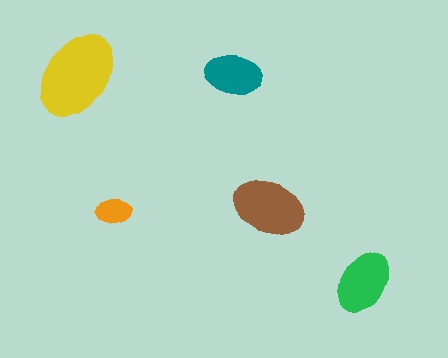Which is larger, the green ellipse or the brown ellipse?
The brown one.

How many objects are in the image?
There are 5 objects in the image.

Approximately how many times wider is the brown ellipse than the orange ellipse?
About 2 times wider.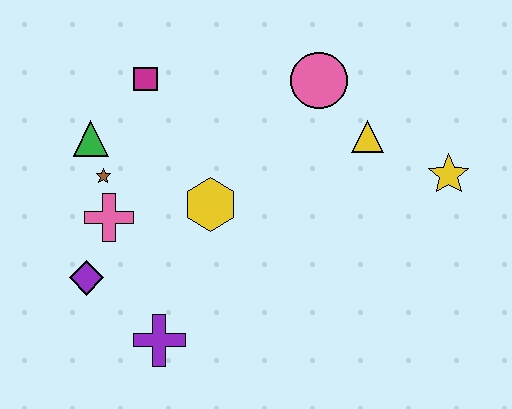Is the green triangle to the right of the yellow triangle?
No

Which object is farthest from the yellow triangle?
The purple diamond is farthest from the yellow triangle.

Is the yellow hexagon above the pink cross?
Yes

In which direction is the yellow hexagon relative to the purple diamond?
The yellow hexagon is to the right of the purple diamond.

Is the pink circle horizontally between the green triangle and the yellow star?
Yes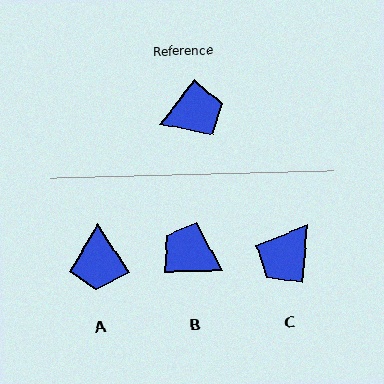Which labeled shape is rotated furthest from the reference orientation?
C, about 146 degrees away.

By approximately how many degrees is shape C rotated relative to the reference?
Approximately 146 degrees clockwise.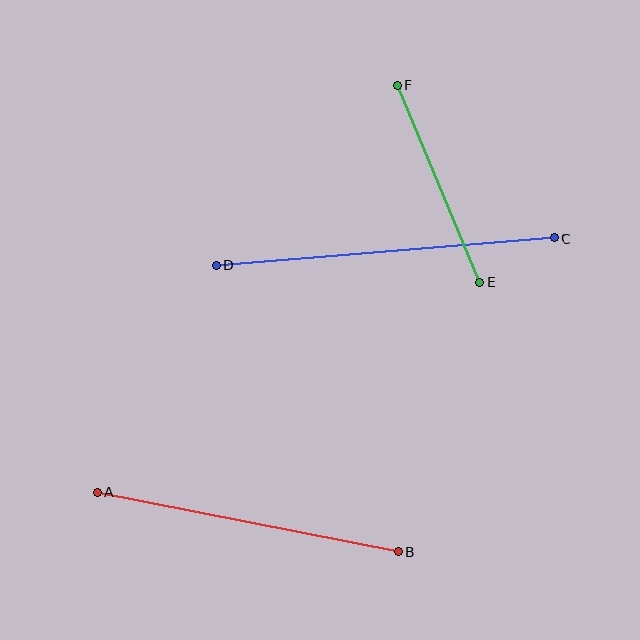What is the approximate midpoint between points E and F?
The midpoint is at approximately (439, 184) pixels.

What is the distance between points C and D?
The distance is approximately 339 pixels.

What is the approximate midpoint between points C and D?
The midpoint is at approximately (385, 252) pixels.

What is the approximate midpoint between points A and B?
The midpoint is at approximately (247, 522) pixels.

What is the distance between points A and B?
The distance is approximately 307 pixels.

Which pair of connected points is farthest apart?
Points C and D are farthest apart.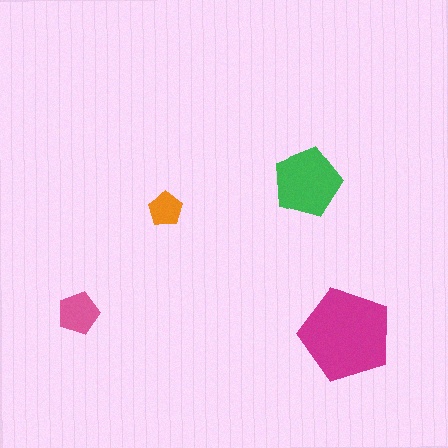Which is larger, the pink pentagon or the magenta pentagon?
The magenta one.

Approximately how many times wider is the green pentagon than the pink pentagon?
About 1.5 times wider.